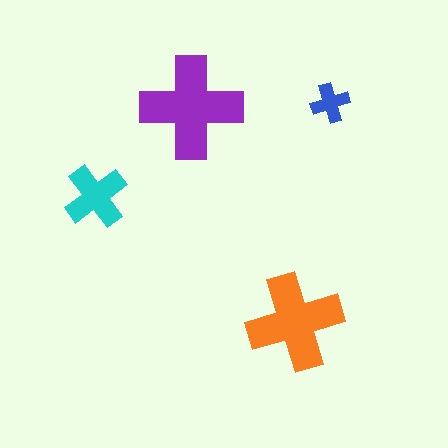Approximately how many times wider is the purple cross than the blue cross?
About 2.5 times wider.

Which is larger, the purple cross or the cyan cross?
The purple one.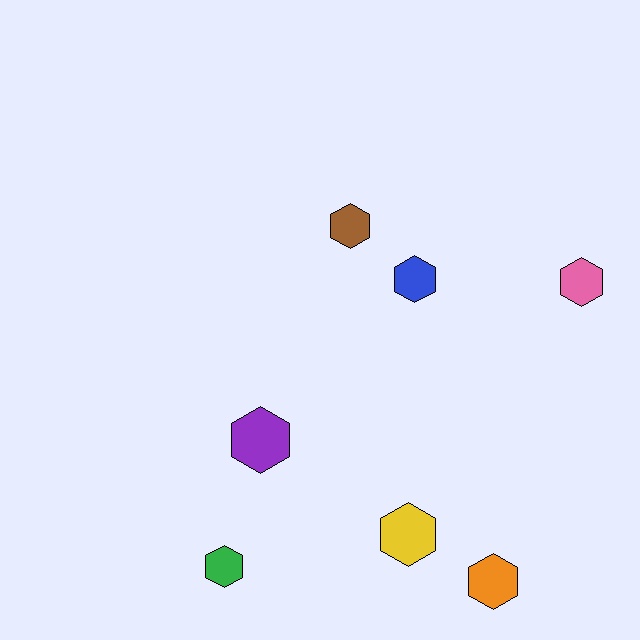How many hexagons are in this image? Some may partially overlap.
There are 7 hexagons.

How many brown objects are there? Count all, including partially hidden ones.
There is 1 brown object.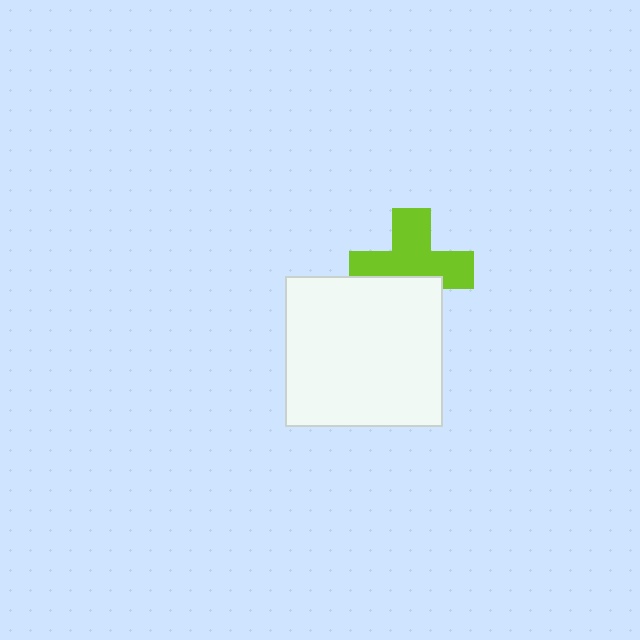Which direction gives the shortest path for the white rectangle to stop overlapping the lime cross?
Moving down gives the shortest separation.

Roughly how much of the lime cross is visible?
About half of it is visible (roughly 63%).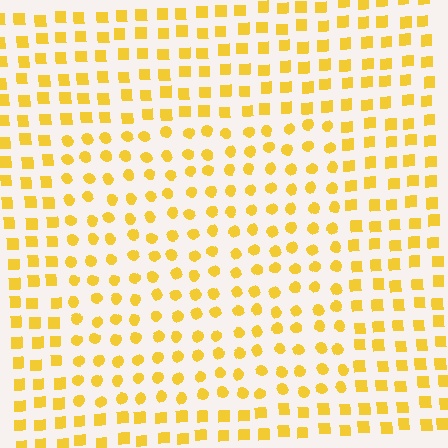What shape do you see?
I see a rectangle.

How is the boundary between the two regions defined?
The boundary is defined by a change in element shape: circles inside vs. squares outside. All elements share the same color and spacing.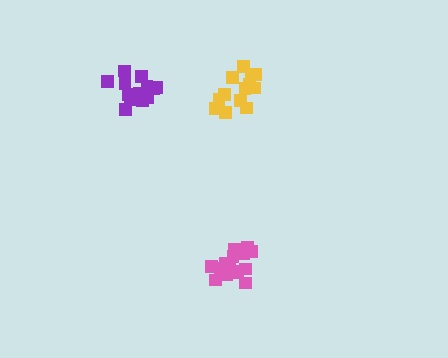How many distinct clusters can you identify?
There are 3 distinct clusters.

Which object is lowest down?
The pink cluster is bottommost.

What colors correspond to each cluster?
The clusters are colored: pink, purple, yellow.